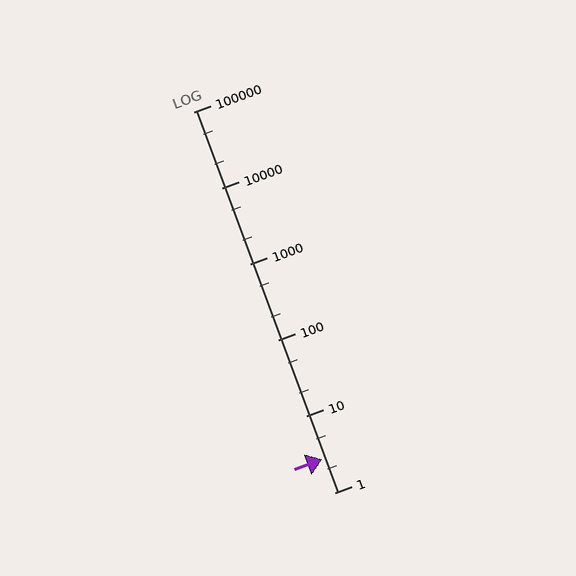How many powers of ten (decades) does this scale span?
The scale spans 5 decades, from 1 to 100000.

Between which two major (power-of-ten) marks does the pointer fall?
The pointer is between 1 and 10.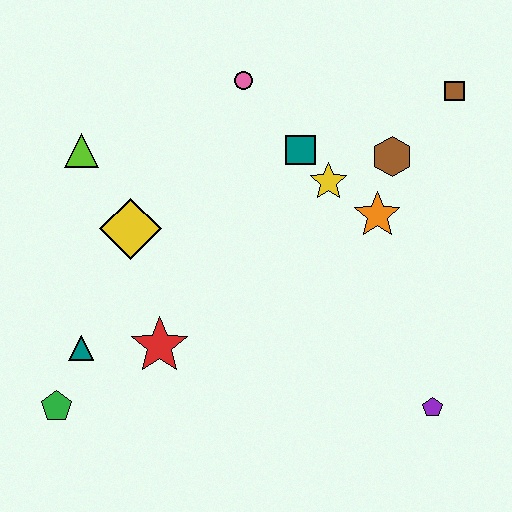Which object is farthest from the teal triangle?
The brown square is farthest from the teal triangle.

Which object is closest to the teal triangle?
The green pentagon is closest to the teal triangle.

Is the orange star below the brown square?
Yes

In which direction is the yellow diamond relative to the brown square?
The yellow diamond is to the left of the brown square.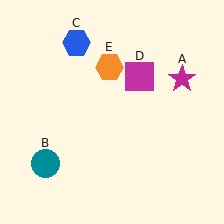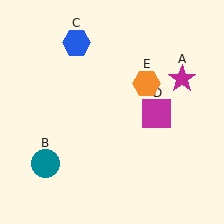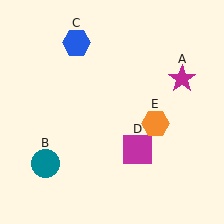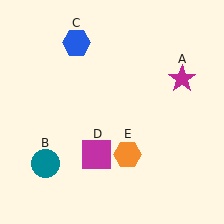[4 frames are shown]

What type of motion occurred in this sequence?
The magenta square (object D), orange hexagon (object E) rotated clockwise around the center of the scene.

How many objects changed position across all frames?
2 objects changed position: magenta square (object D), orange hexagon (object E).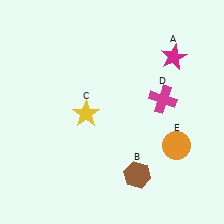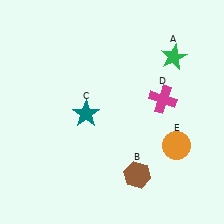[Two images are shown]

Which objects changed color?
A changed from magenta to green. C changed from yellow to teal.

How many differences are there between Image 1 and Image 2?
There are 2 differences between the two images.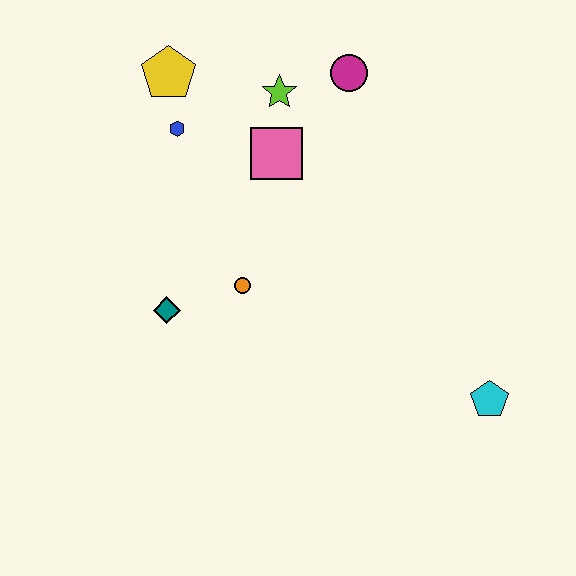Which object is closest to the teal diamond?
The orange circle is closest to the teal diamond.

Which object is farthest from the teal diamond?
The cyan pentagon is farthest from the teal diamond.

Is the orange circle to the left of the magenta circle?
Yes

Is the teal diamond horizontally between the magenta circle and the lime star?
No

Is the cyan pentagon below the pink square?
Yes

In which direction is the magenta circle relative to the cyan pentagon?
The magenta circle is above the cyan pentagon.